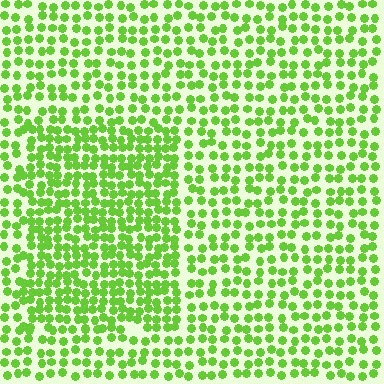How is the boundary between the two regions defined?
The boundary is defined by a change in element density (approximately 1.6x ratio). All elements are the same color, size, and shape.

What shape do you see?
I see a rectangle.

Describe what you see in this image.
The image contains small lime elements arranged at two different densities. A rectangle-shaped region is visible where the elements are more densely packed than the surrounding area.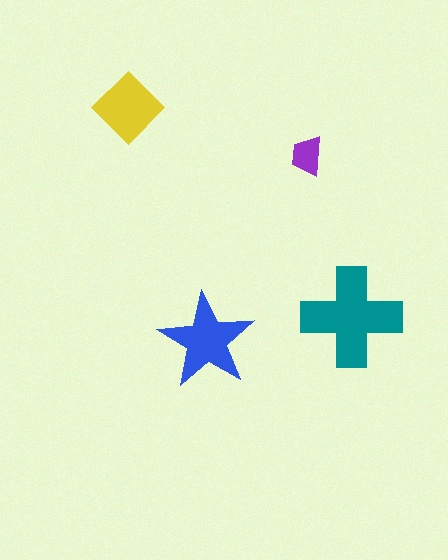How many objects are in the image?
There are 4 objects in the image.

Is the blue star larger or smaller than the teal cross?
Smaller.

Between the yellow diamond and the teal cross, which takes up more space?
The teal cross.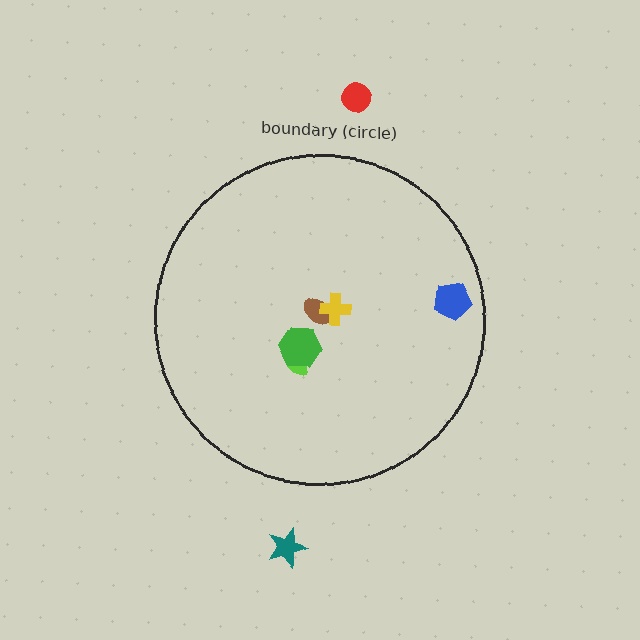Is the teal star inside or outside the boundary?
Outside.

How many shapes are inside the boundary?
5 inside, 2 outside.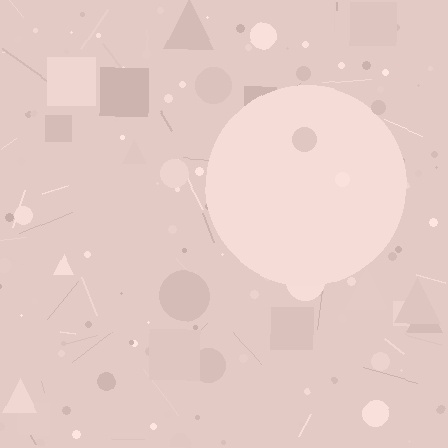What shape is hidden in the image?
A circle is hidden in the image.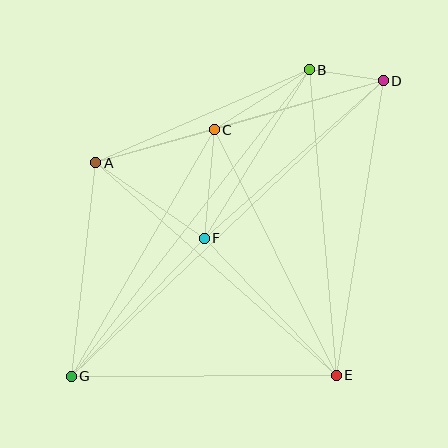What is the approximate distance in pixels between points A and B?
The distance between A and B is approximately 233 pixels.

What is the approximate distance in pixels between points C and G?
The distance between C and G is approximately 285 pixels.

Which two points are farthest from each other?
Points D and G are farthest from each other.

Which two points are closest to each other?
Points B and D are closest to each other.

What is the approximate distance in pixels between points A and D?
The distance between A and D is approximately 299 pixels.